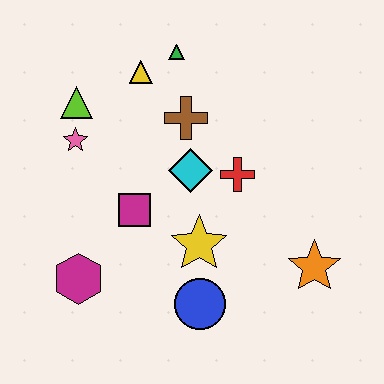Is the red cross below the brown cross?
Yes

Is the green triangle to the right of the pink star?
Yes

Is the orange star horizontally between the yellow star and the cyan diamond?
No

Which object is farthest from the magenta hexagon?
The green triangle is farthest from the magenta hexagon.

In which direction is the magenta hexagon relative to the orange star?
The magenta hexagon is to the left of the orange star.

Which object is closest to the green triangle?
The yellow triangle is closest to the green triangle.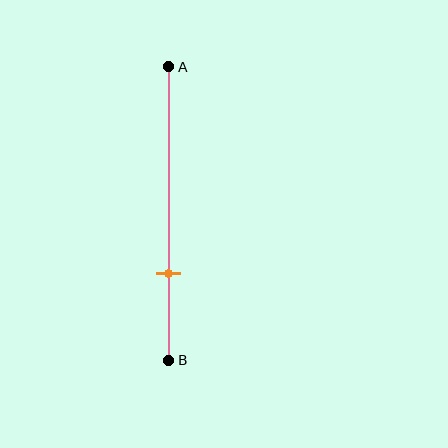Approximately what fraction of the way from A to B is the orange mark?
The orange mark is approximately 70% of the way from A to B.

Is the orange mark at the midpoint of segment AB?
No, the mark is at about 70% from A, not at the 50% midpoint.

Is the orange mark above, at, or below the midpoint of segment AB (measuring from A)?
The orange mark is below the midpoint of segment AB.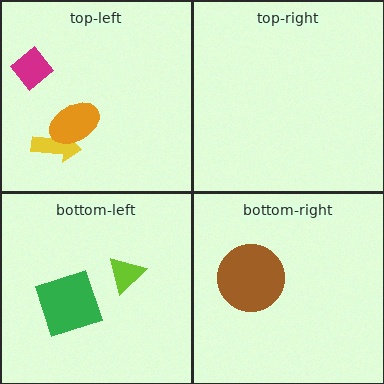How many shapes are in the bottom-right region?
1.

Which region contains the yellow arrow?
The top-left region.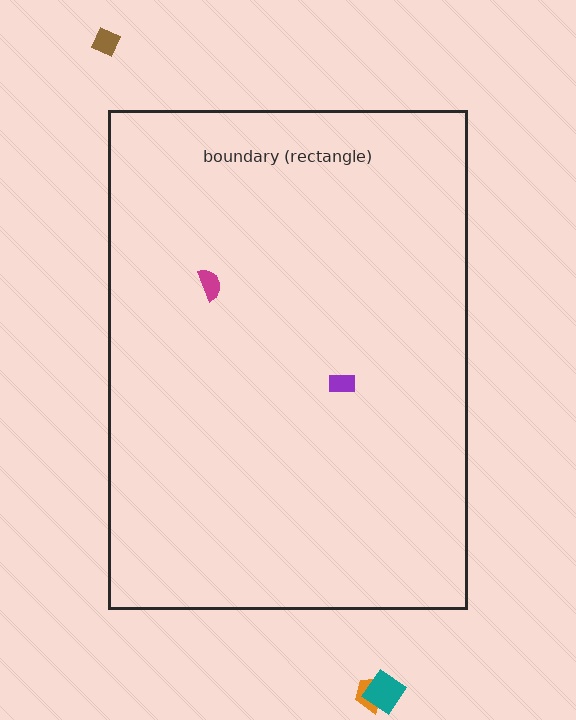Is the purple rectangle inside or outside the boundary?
Inside.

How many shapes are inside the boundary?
2 inside, 3 outside.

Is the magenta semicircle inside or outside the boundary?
Inside.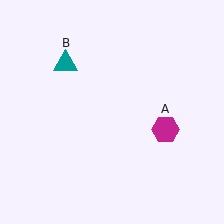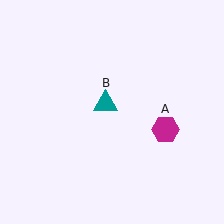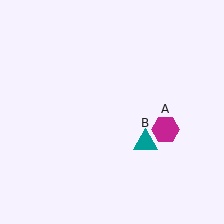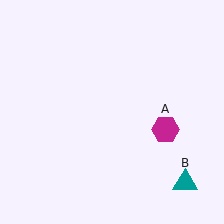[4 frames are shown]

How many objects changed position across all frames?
1 object changed position: teal triangle (object B).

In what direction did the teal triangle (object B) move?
The teal triangle (object B) moved down and to the right.